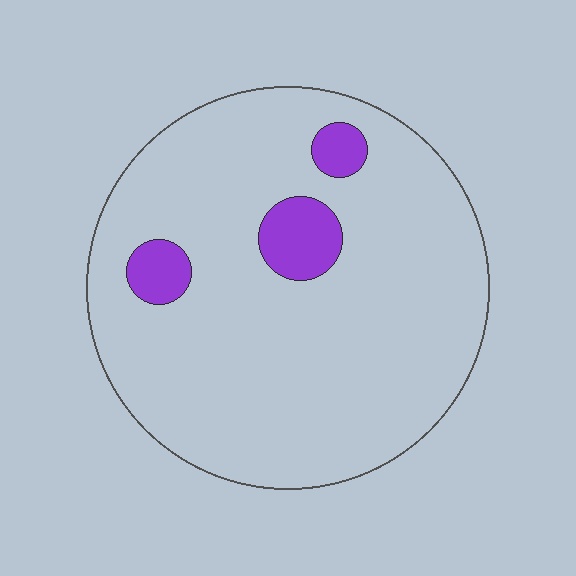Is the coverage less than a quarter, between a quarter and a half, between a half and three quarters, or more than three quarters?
Less than a quarter.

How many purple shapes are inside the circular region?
3.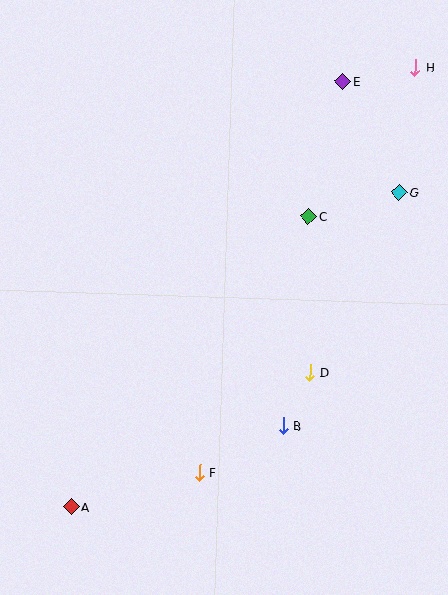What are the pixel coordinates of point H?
Point H is at (415, 67).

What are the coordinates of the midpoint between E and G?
The midpoint between E and G is at (371, 137).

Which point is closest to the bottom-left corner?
Point A is closest to the bottom-left corner.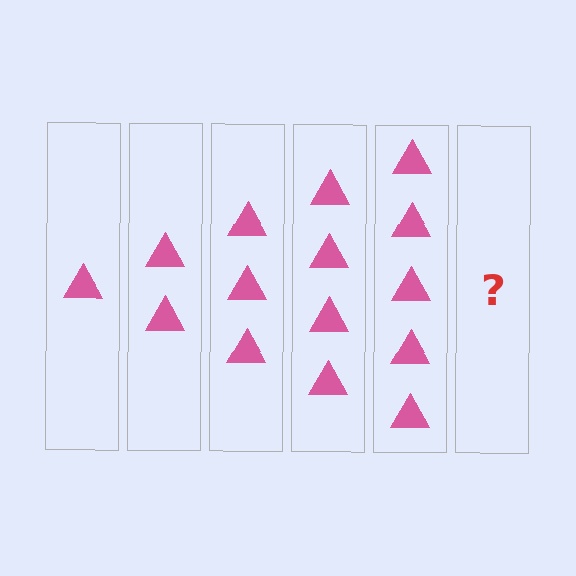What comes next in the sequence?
The next element should be 6 triangles.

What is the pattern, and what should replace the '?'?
The pattern is that each step adds one more triangle. The '?' should be 6 triangles.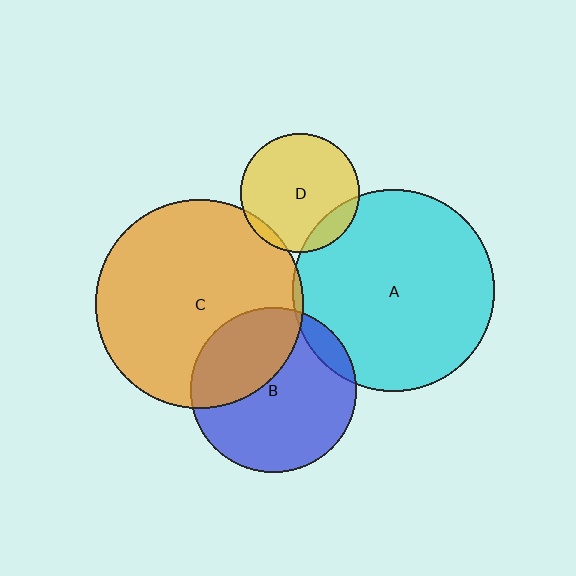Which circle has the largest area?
Circle C (orange).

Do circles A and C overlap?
Yes.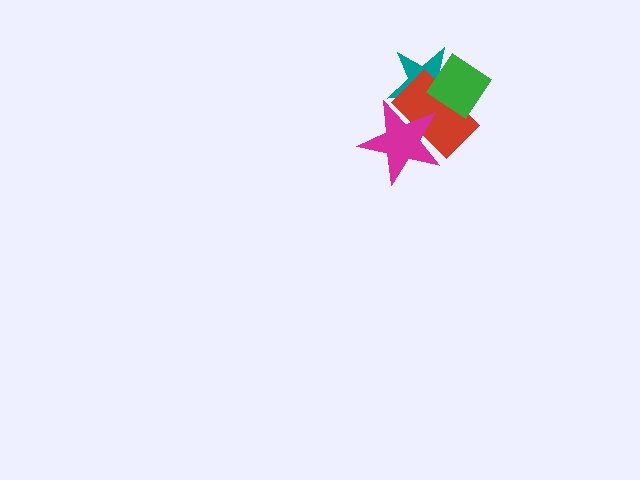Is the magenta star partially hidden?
No, no other shape covers it.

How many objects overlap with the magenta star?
2 objects overlap with the magenta star.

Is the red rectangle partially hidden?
Yes, it is partially covered by another shape.